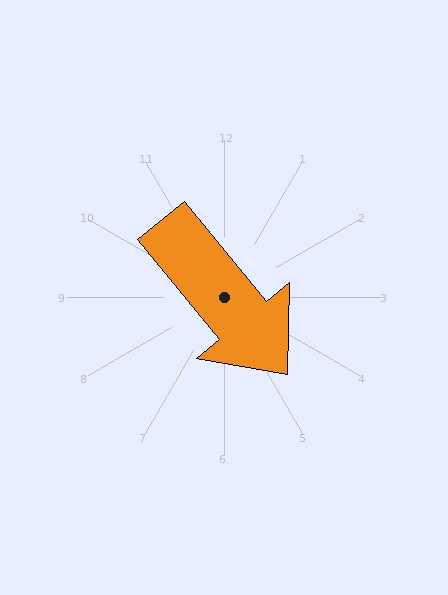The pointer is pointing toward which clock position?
Roughly 5 o'clock.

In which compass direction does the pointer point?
Southeast.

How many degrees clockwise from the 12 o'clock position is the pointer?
Approximately 141 degrees.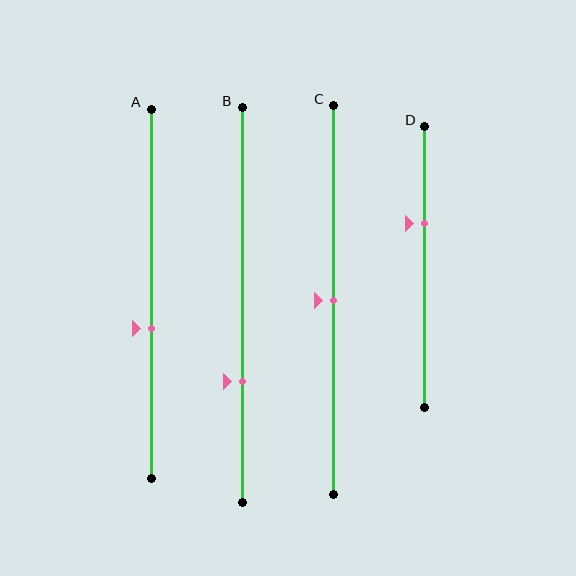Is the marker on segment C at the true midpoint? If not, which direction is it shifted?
Yes, the marker on segment C is at the true midpoint.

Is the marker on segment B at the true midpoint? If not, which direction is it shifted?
No, the marker on segment B is shifted downward by about 19% of the segment length.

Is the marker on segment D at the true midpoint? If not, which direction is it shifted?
No, the marker on segment D is shifted upward by about 15% of the segment length.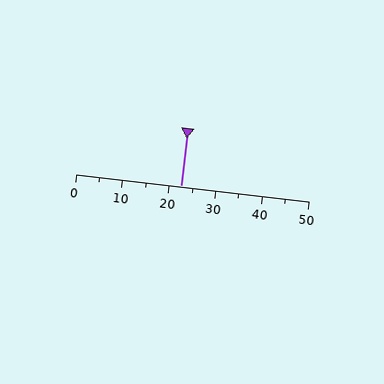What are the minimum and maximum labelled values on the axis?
The axis runs from 0 to 50.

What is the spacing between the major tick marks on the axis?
The major ticks are spaced 10 apart.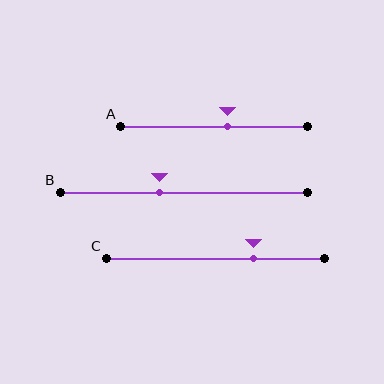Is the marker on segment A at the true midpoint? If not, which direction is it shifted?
No, the marker on segment A is shifted to the right by about 7% of the segment length.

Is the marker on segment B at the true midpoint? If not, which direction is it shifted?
No, the marker on segment B is shifted to the left by about 10% of the segment length.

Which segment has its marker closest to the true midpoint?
Segment A has its marker closest to the true midpoint.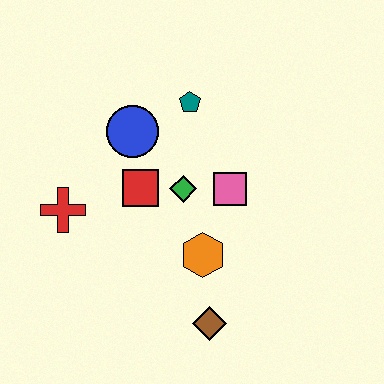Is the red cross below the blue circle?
Yes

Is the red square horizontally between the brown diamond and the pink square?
No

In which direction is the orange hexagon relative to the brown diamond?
The orange hexagon is above the brown diamond.